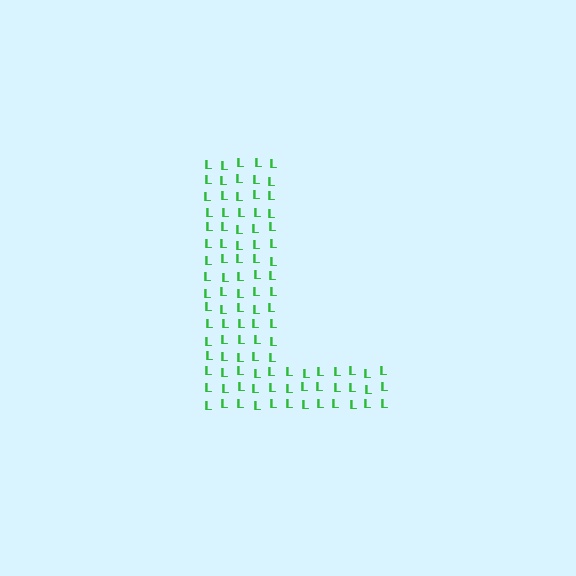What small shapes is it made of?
It is made of small letter L's.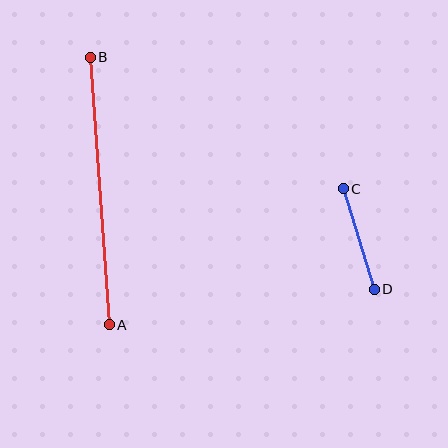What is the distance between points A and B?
The distance is approximately 268 pixels.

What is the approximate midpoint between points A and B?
The midpoint is at approximately (100, 191) pixels.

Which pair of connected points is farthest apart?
Points A and B are farthest apart.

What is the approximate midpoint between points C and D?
The midpoint is at approximately (359, 239) pixels.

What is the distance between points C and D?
The distance is approximately 105 pixels.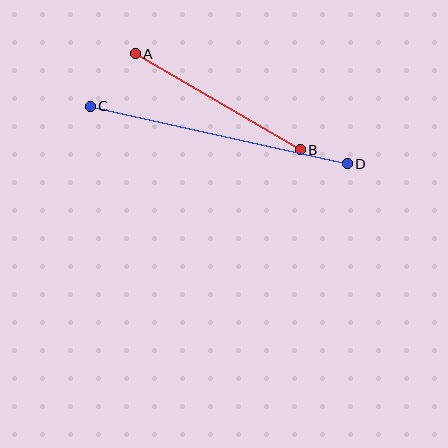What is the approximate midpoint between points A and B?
The midpoint is at approximately (218, 102) pixels.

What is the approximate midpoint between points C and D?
The midpoint is at approximately (219, 135) pixels.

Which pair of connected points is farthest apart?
Points C and D are farthest apart.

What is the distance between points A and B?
The distance is approximately 191 pixels.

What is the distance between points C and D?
The distance is approximately 263 pixels.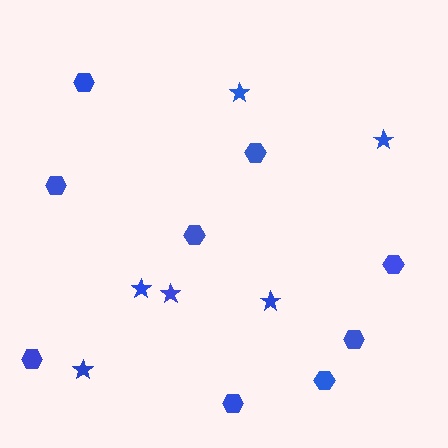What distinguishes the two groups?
There are 2 groups: one group of stars (6) and one group of hexagons (9).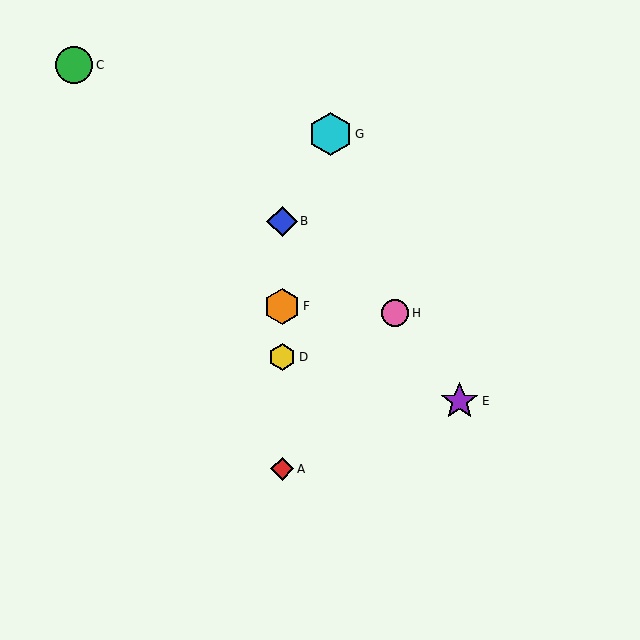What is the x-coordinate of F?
Object F is at x≈282.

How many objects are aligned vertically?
4 objects (A, B, D, F) are aligned vertically.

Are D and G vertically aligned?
No, D is at x≈282 and G is at x≈331.